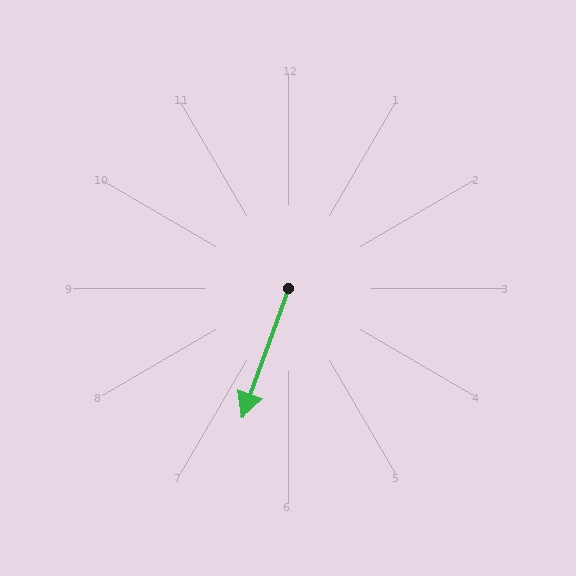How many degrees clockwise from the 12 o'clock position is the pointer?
Approximately 200 degrees.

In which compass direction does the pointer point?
South.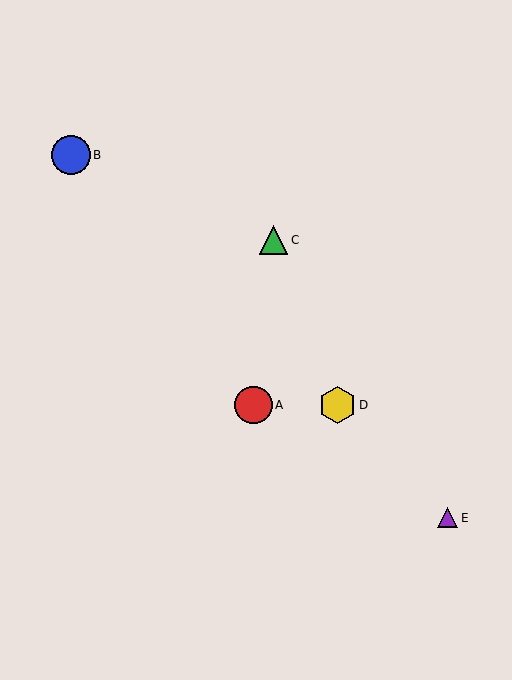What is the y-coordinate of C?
Object C is at y≈240.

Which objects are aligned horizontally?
Objects A, D are aligned horizontally.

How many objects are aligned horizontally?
2 objects (A, D) are aligned horizontally.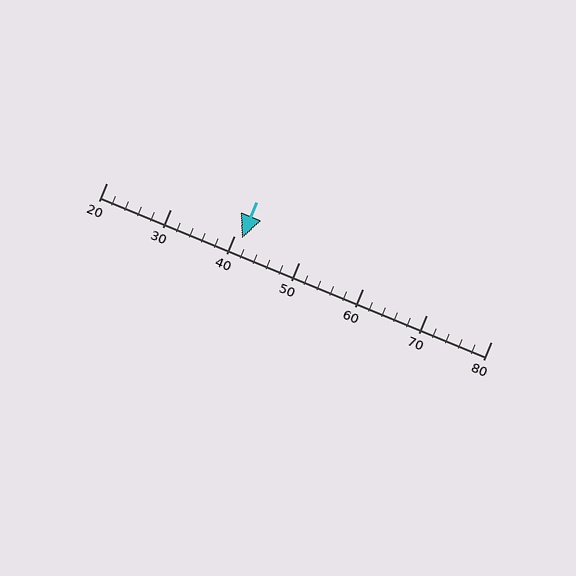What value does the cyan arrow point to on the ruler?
The cyan arrow points to approximately 41.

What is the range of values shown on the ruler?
The ruler shows values from 20 to 80.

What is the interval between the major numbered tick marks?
The major tick marks are spaced 10 units apart.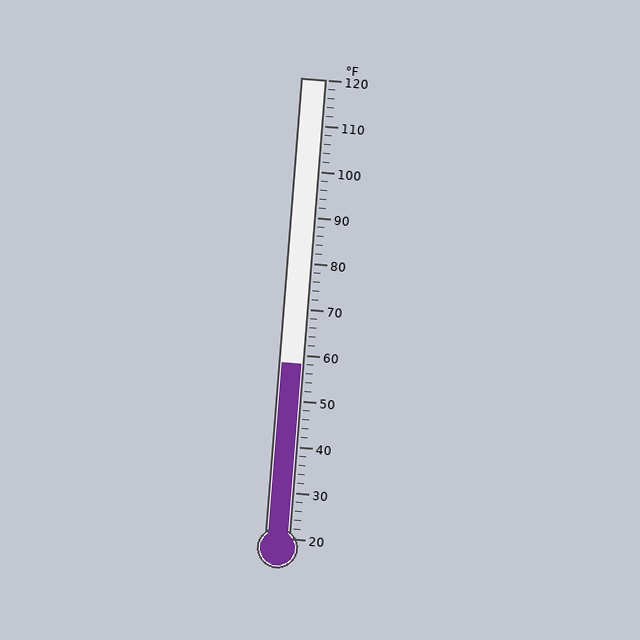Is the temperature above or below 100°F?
The temperature is below 100°F.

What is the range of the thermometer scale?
The thermometer scale ranges from 20°F to 120°F.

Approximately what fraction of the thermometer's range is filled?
The thermometer is filled to approximately 40% of its range.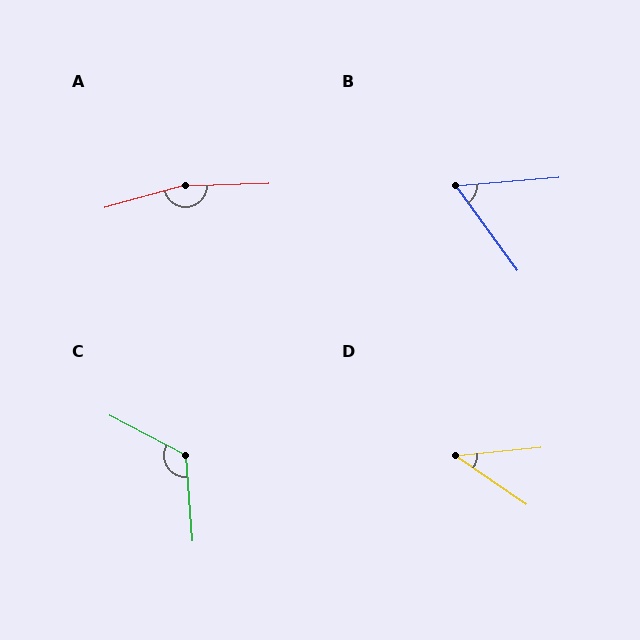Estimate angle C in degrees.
Approximately 122 degrees.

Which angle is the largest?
A, at approximately 166 degrees.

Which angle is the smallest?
D, at approximately 40 degrees.